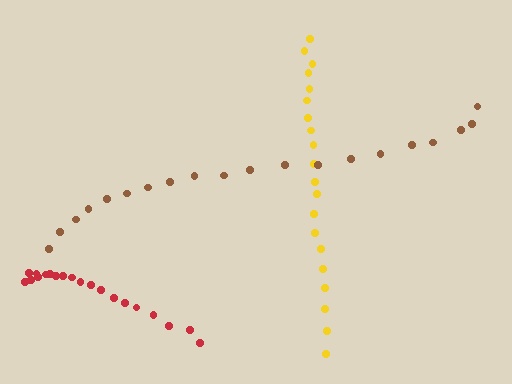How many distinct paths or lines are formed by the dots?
There are 3 distinct paths.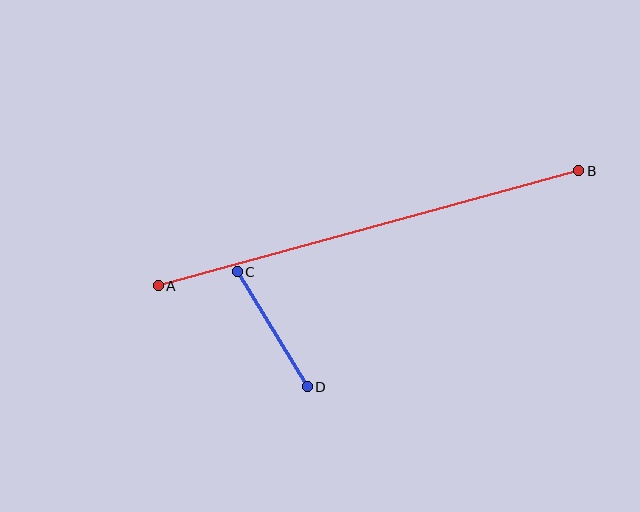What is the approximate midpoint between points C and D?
The midpoint is at approximately (272, 329) pixels.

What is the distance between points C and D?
The distance is approximately 135 pixels.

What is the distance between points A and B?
The distance is approximately 436 pixels.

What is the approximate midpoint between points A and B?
The midpoint is at approximately (369, 228) pixels.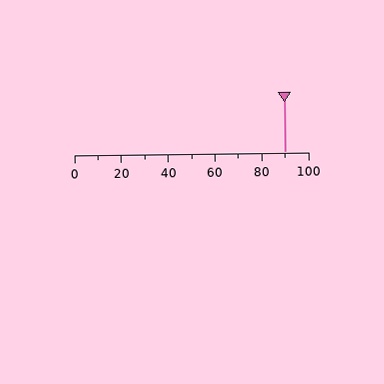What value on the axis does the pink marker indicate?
The marker indicates approximately 90.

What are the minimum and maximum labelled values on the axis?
The axis runs from 0 to 100.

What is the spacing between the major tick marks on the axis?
The major ticks are spaced 20 apart.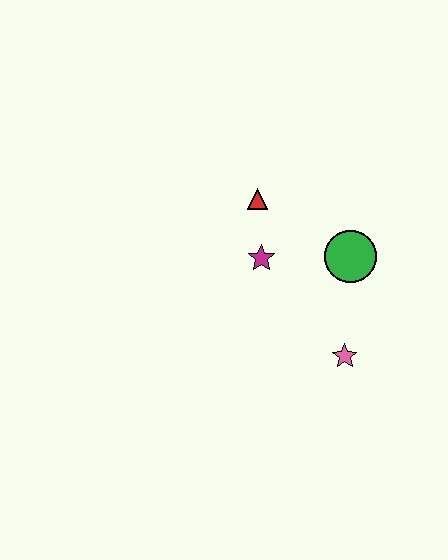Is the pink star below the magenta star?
Yes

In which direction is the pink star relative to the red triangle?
The pink star is below the red triangle.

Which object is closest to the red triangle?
The magenta star is closest to the red triangle.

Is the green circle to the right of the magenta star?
Yes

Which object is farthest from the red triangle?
The pink star is farthest from the red triangle.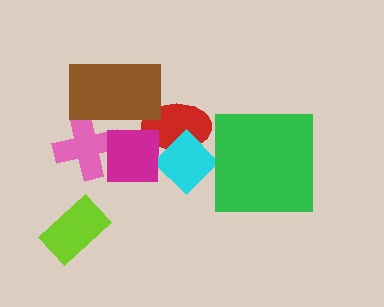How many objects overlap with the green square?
0 objects overlap with the green square.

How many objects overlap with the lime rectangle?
0 objects overlap with the lime rectangle.